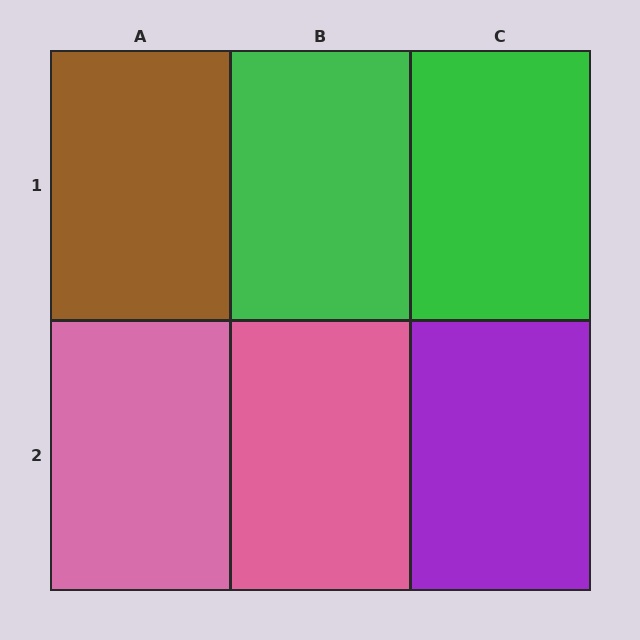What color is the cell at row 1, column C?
Green.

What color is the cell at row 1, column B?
Green.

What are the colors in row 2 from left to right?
Pink, pink, purple.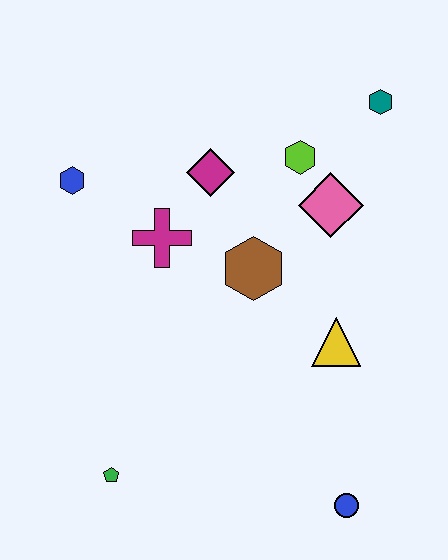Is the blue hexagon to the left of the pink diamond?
Yes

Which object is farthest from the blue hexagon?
The blue circle is farthest from the blue hexagon.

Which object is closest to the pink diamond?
The lime hexagon is closest to the pink diamond.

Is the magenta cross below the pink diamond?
Yes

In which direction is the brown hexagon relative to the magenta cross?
The brown hexagon is to the right of the magenta cross.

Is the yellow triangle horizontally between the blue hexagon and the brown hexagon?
No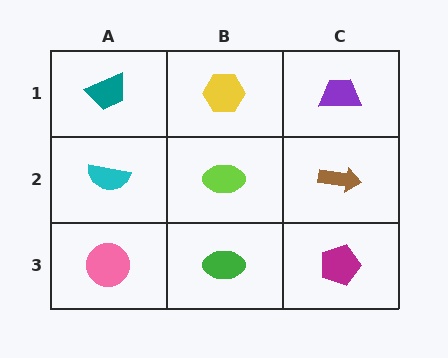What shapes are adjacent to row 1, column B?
A lime ellipse (row 2, column B), a teal trapezoid (row 1, column A), a purple trapezoid (row 1, column C).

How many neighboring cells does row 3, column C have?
2.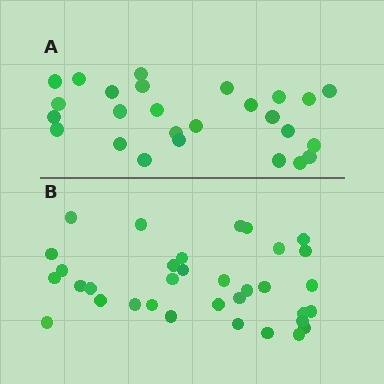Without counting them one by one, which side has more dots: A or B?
Region B (the bottom region) has more dots.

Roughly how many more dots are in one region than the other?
Region B has roughly 8 or so more dots than region A.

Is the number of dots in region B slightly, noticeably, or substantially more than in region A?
Region B has noticeably more, but not dramatically so. The ratio is roughly 1.3 to 1.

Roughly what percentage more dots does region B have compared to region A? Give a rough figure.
About 30% more.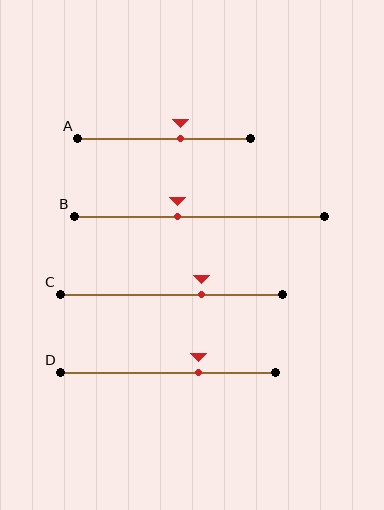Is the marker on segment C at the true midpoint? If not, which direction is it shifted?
No, the marker on segment C is shifted to the right by about 14% of the segment length.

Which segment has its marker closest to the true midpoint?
Segment B has its marker closest to the true midpoint.